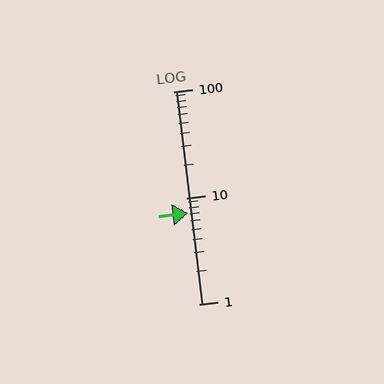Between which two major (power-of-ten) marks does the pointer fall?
The pointer is between 1 and 10.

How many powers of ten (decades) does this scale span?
The scale spans 2 decades, from 1 to 100.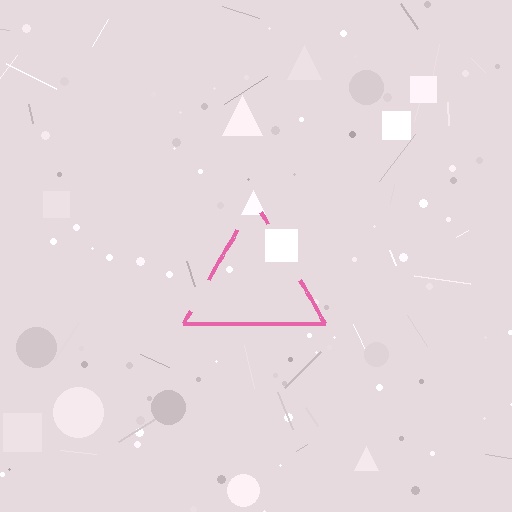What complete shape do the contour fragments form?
The contour fragments form a triangle.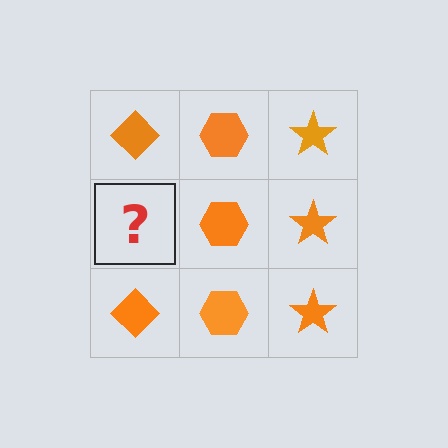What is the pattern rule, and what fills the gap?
The rule is that each column has a consistent shape. The gap should be filled with an orange diamond.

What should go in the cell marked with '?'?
The missing cell should contain an orange diamond.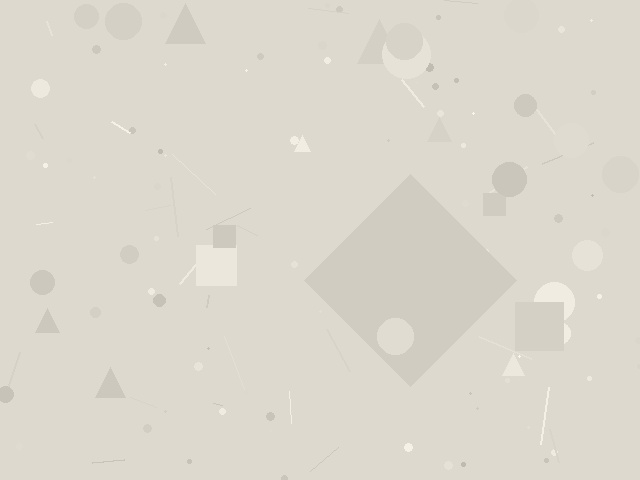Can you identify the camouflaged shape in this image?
The camouflaged shape is a diamond.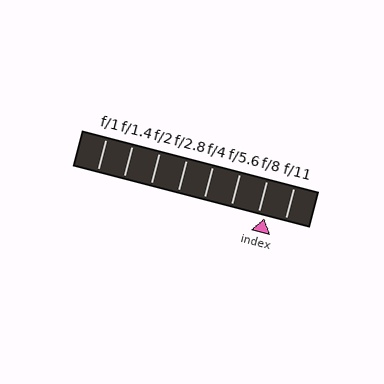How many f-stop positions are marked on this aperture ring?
There are 8 f-stop positions marked.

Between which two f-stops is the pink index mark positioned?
The index mark is between f/8 and f/11.